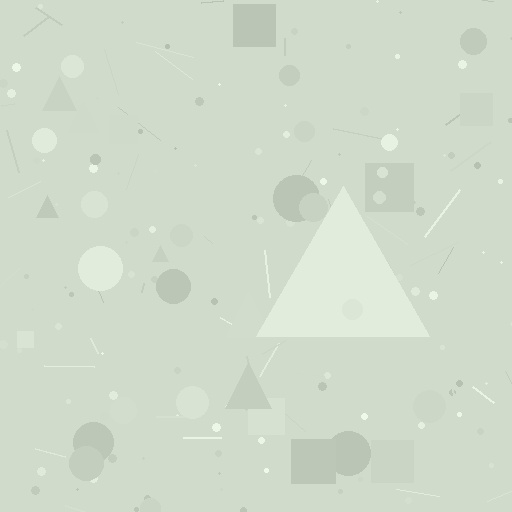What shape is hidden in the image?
A triangle is hidden in the image.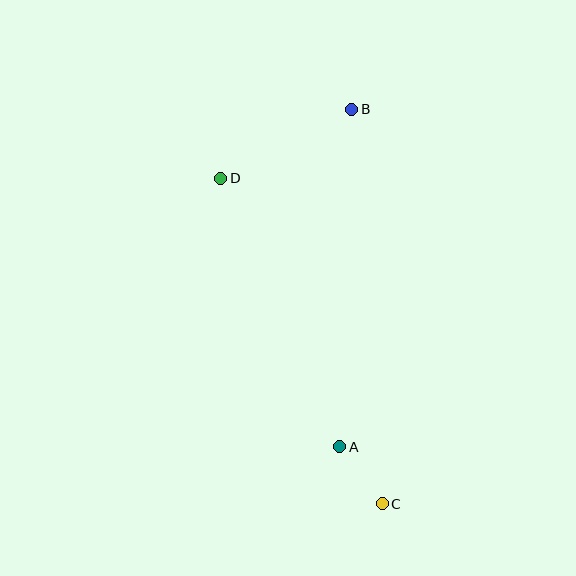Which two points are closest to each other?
Points A and C are closest to each other.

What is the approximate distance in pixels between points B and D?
The distance between B and D is approximately 148 pixels.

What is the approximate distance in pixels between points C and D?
The distance between C and D is approximately 363 pixels.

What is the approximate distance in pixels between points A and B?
The distance between A and B is approximately 338 pixels.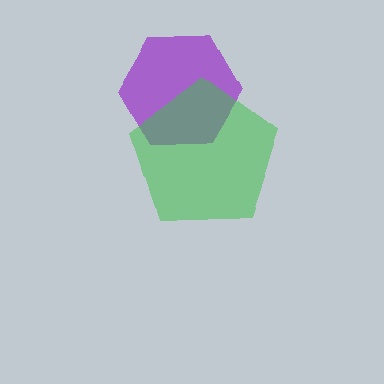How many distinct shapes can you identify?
There are 2 distinct shapes: a purple hexagon, a green pentagon.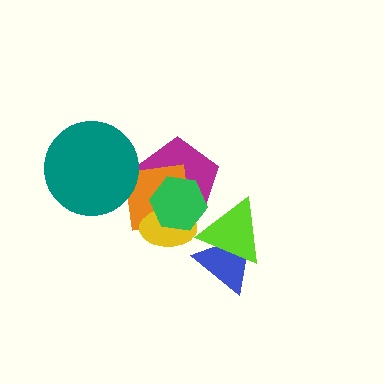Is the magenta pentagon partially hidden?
Yes, it is partially covered by another shape.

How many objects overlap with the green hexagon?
3 objects overlap with the green hexagon.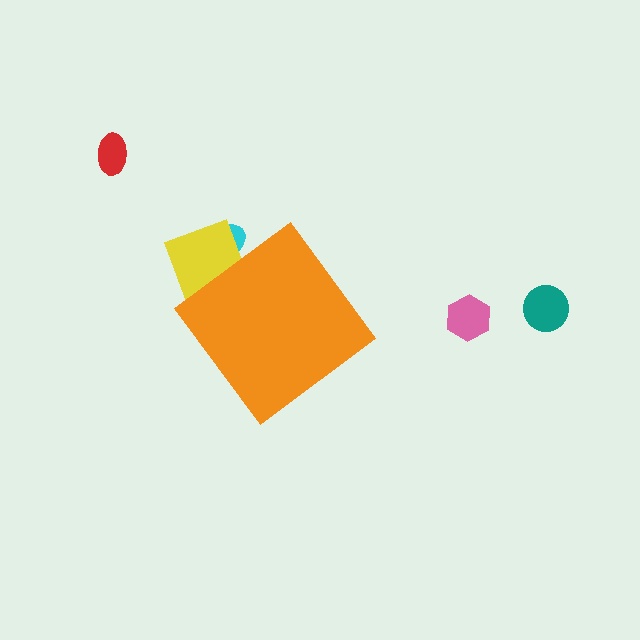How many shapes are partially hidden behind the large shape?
2 shapes are partially hidden.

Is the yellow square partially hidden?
Yes, the yellow square is partially hidden behind the orange diamond.